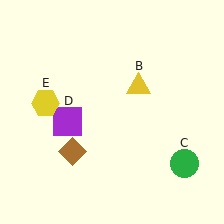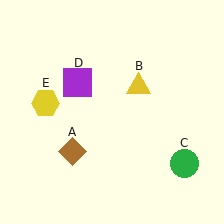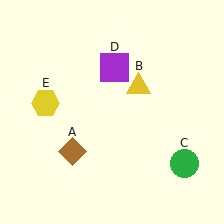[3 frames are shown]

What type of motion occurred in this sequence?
The purple square (object D) rotated clockwise around the center of the scene.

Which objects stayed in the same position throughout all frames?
Brown diamond (object A) and yellow triangle (object B) and green circle (object C) and yellow hexagon (object E) remained stationary.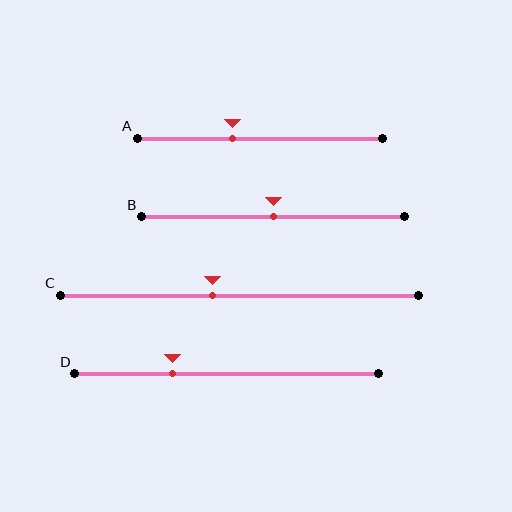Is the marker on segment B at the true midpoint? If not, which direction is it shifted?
Yes, the marker on segment B is at the true midpoint.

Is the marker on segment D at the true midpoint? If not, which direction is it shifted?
No, the marker on segment D is shifted to the left by about 18% of the segment length.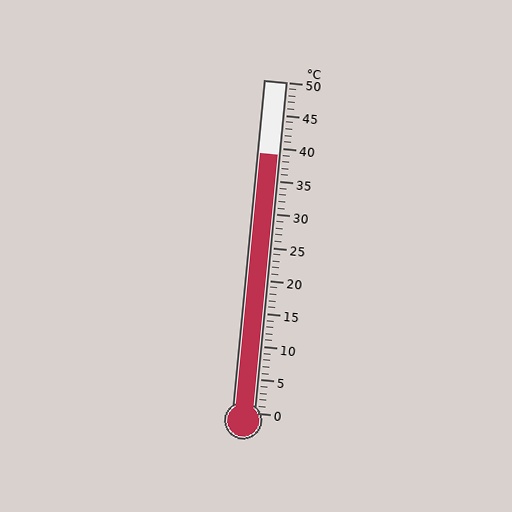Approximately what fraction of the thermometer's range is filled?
The thermometer is filled to approximately 80% of its range.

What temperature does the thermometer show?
The thermometer shows approximately 39°C.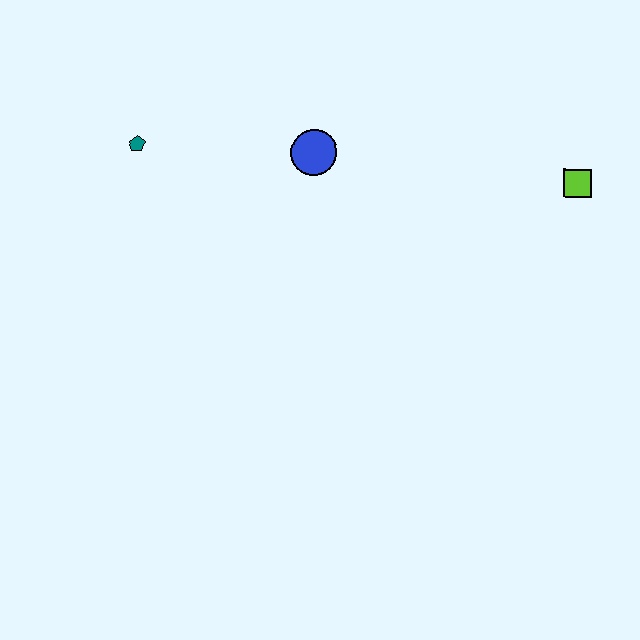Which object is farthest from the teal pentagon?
The lime square is farthest from the teal pentagon.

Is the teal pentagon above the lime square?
Yes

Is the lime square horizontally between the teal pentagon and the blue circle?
No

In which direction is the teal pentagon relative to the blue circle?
The teal pentagon is to the left of the blue circle.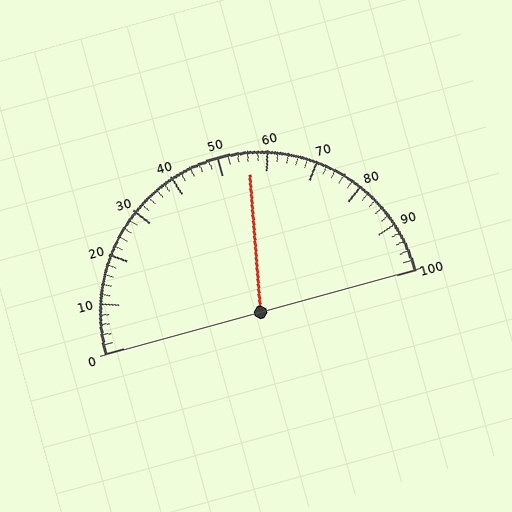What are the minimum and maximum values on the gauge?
The gauge ranges from 0 to 100.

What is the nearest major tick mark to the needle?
The nearest major tick mark is 60.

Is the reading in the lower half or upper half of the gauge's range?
The reading is in the upper half of the range (0 to 100).